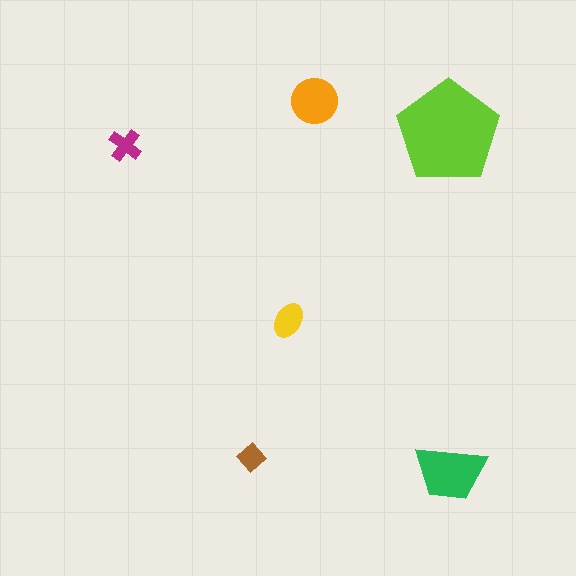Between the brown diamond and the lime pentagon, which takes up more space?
The lime pentagon.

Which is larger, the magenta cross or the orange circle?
The orange circle.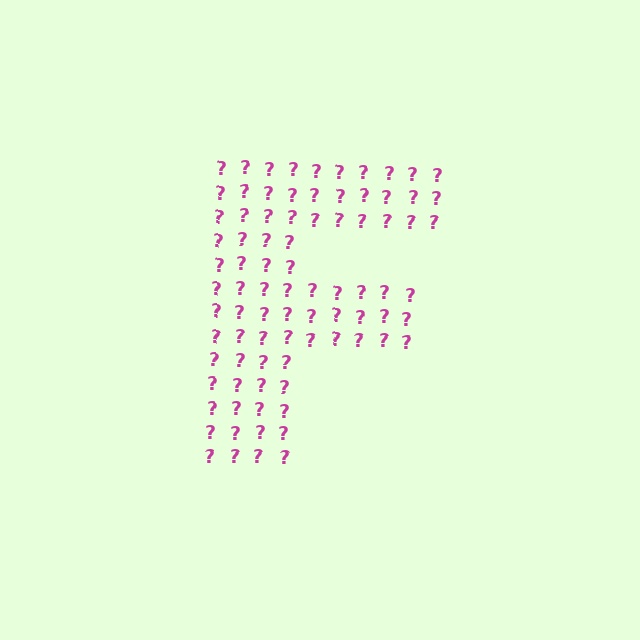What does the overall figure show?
The overall figure shows the letter F.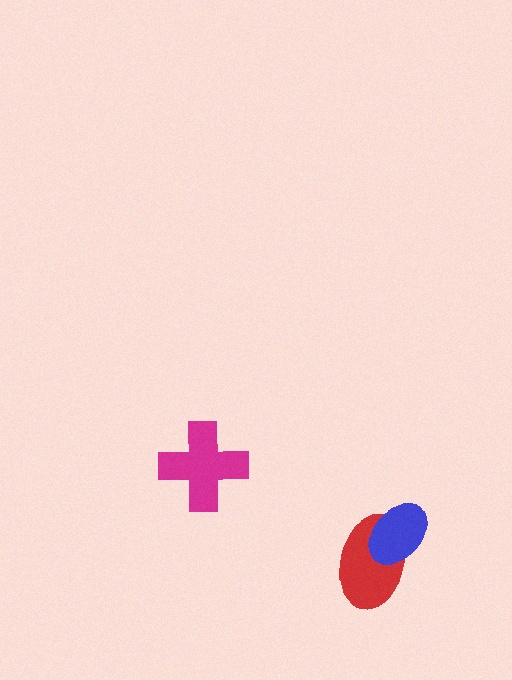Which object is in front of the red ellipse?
The blue ellipse is in front of the red ellipse.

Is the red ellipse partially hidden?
Yes, it is partially covered by another shape.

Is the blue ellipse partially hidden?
No, no other shape covers it.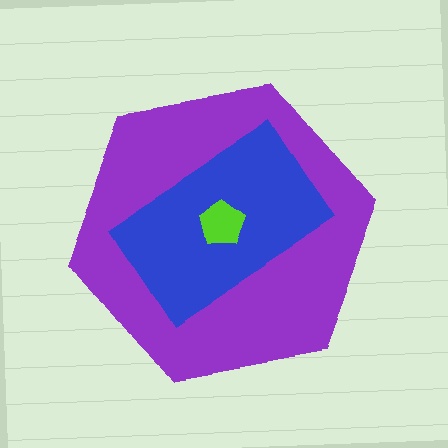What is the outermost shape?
The purple hexagon.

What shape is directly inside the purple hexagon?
The blue rectangle.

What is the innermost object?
The lime pentagon.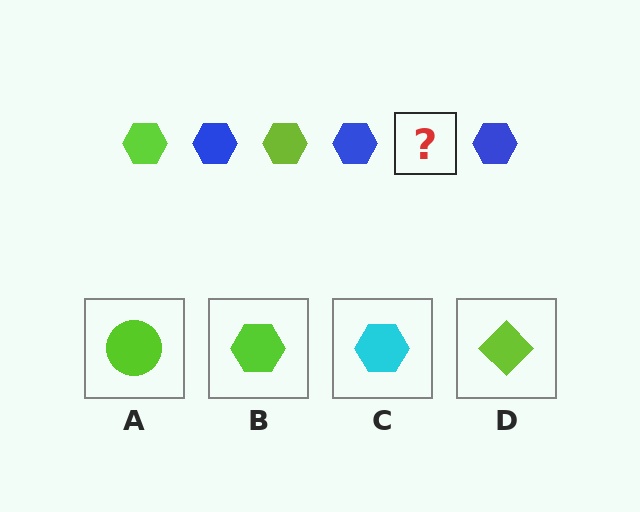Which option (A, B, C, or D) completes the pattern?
B.